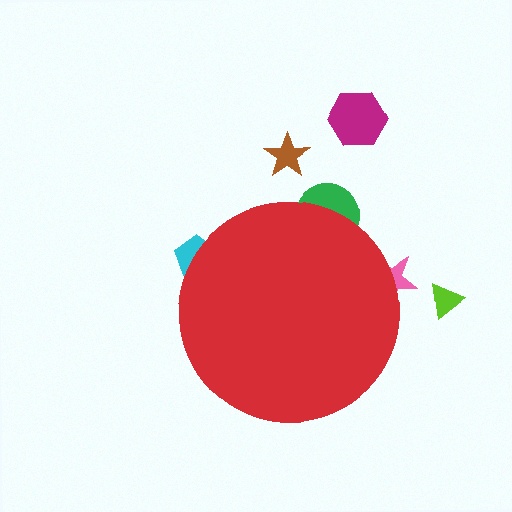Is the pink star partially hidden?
Yes, the pink star is partially hidden behind the red circle.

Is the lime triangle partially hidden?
No, the lime triangle is fully visible.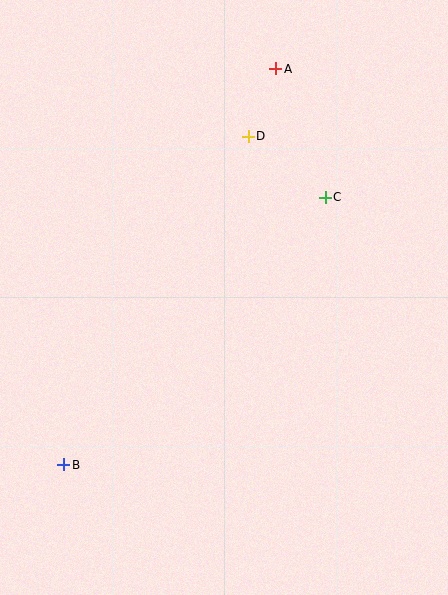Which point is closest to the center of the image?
Point C at (325, 197) is closest to the center.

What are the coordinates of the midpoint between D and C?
The midpoint between D and C is at (287, 167).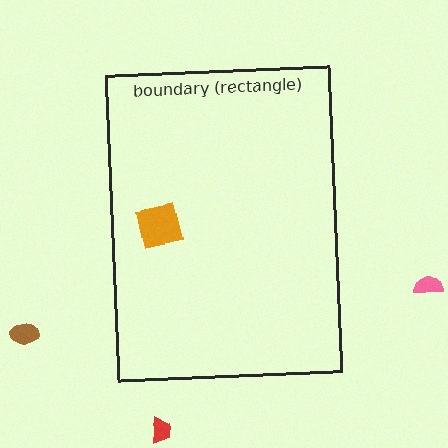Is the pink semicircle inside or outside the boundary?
Outside.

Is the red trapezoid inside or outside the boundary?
Outside.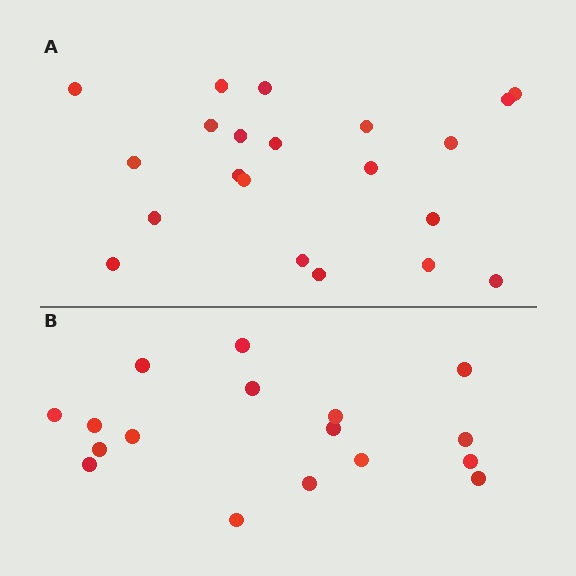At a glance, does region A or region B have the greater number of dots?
Region A (the top region) has more dots.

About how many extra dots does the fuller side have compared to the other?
Region A has about 4 more dots than region B.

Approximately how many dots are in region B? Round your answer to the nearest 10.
About 20 dots. (The exact count is 17, which rounds to 20.)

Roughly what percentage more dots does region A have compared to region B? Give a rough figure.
About 25% more.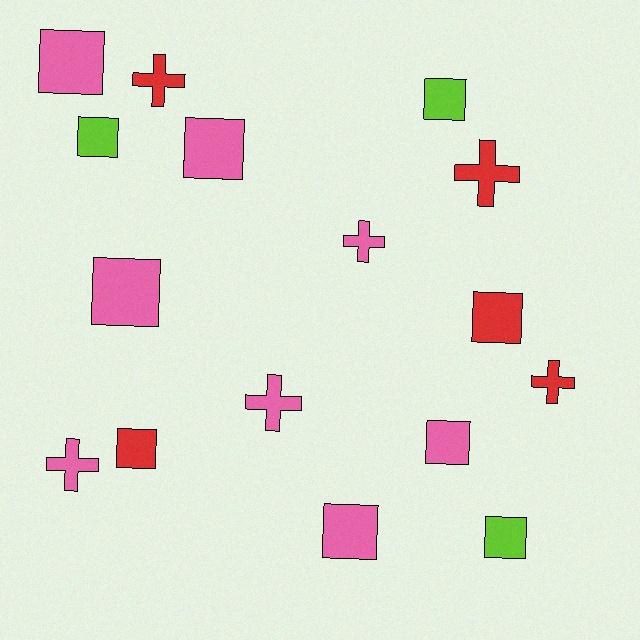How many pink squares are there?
There are 5 pink squares.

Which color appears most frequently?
Pink, with 8 objects.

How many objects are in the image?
There are 16 objects.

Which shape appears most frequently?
Square, with 10 objects.